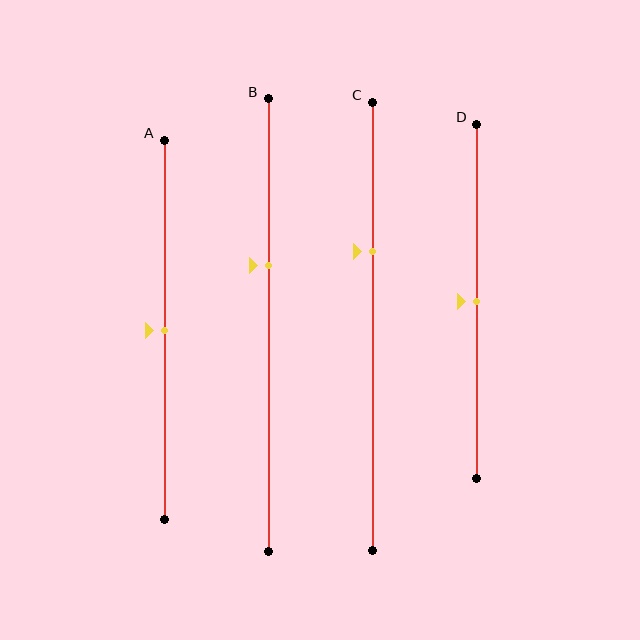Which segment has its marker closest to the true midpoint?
Segment A has its marker closest to the true midpoint.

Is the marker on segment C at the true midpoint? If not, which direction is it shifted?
No, the marker on segment C is shifted upward by about 17% of the segment length.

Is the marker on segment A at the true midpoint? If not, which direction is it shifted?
Yes, the marker on segment A is at the true midpoint.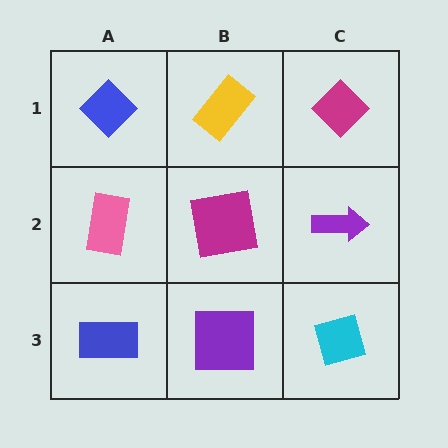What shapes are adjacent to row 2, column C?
A magenta diamond (row 1, column C), a cyan diamond (row 3, column C), a magenta square (row 2, column B).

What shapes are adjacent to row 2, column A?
A blue diamond (row 1, column A), a blue rectangle (row 3, column A), a magenta square (row 2, column B).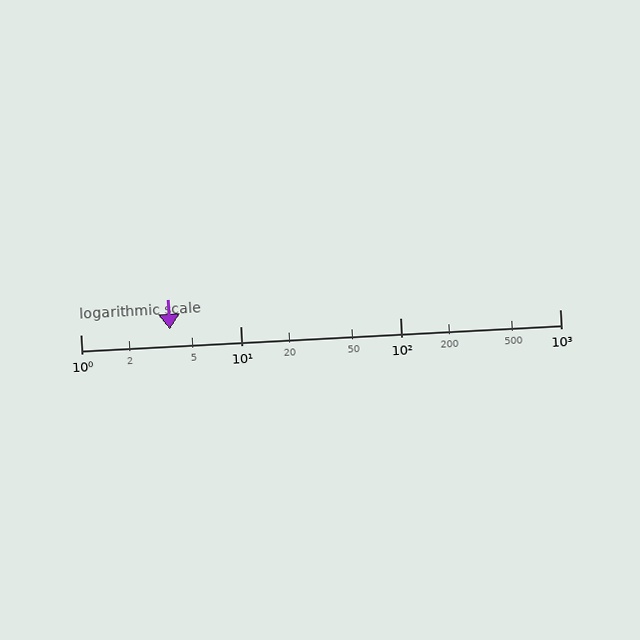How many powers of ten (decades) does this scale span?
The scale spans 3 decades, from 1 to 1000.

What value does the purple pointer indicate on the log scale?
The pointer indicates approximately 3.6.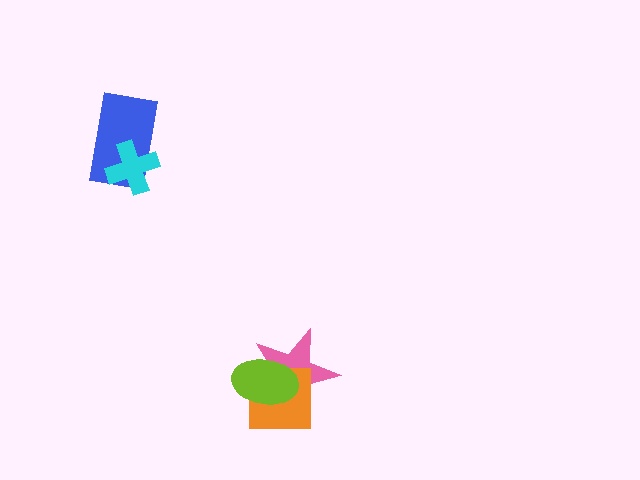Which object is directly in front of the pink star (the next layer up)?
The orange square is directly in front of the pink star.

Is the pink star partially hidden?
Yes, it is partially covered by another shape.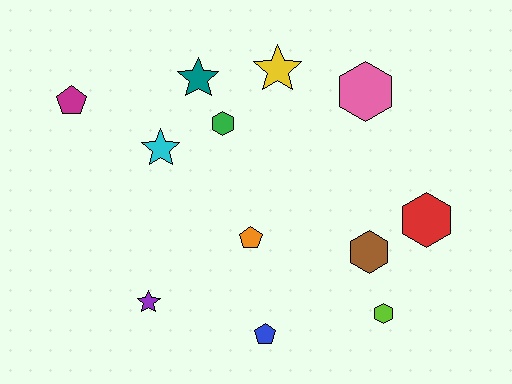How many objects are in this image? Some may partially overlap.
There are 12 objects.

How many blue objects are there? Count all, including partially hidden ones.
There is 1 blue object.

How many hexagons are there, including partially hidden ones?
There are 5 hexagons.